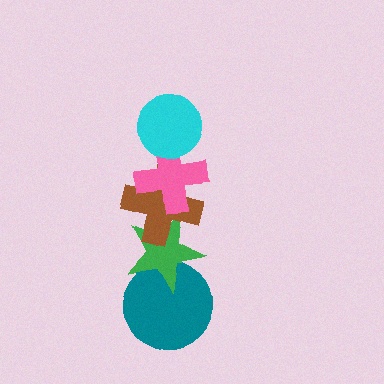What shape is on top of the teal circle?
The green star is on top of the teal circle.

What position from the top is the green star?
The green star is 4th from the top.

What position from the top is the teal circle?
The teal circle is 5th from the top.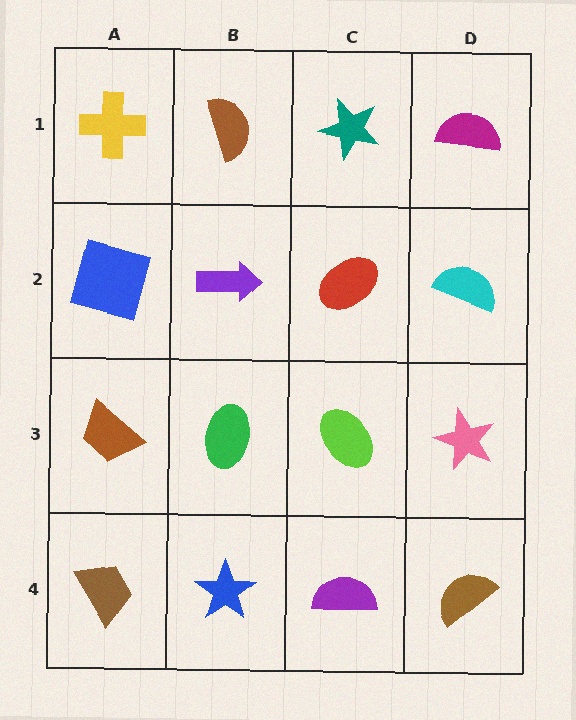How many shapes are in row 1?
4 shapes.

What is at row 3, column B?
A green ellipse.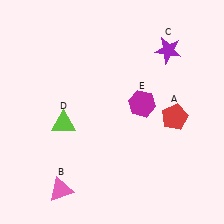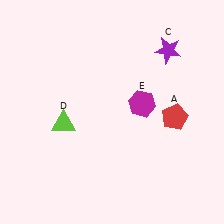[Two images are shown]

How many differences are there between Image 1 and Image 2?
There is 1 difference between the two images.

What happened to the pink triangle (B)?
The pink triangle (B) was removed in Image 2. It was in the bottom-left area of Image 1.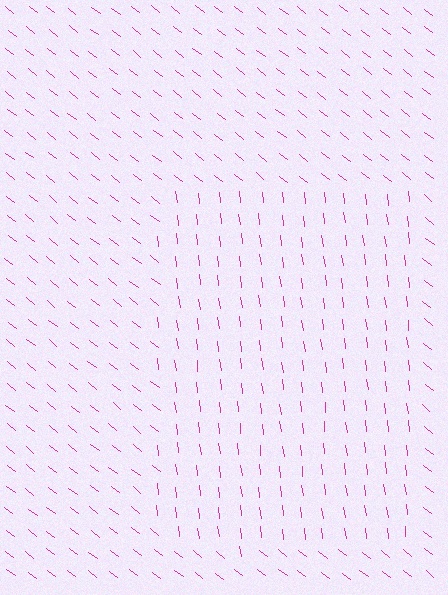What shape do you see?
I see a rectangle.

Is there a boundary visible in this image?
Yes, there is a texture boundary formed by a change in line orientation.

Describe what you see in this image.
The image is filled with small magenta line segments. A rectangle region in the image has lines oriented differently from the surrounding lines, creating a visible texture boundary.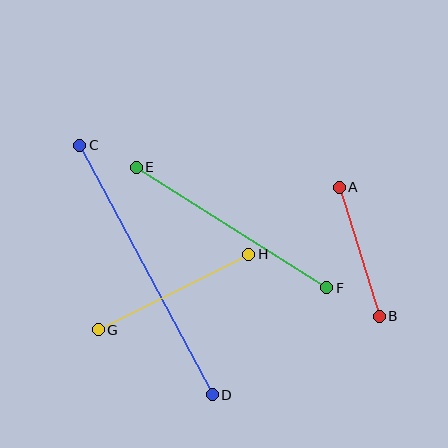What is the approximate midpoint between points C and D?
The midpoint is at approximately (146, 270) pixels.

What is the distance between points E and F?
The distance is approximately 225 pixels.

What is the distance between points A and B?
The distance is approximately 135 pixels.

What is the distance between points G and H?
The distance is approximately 168 pixels.